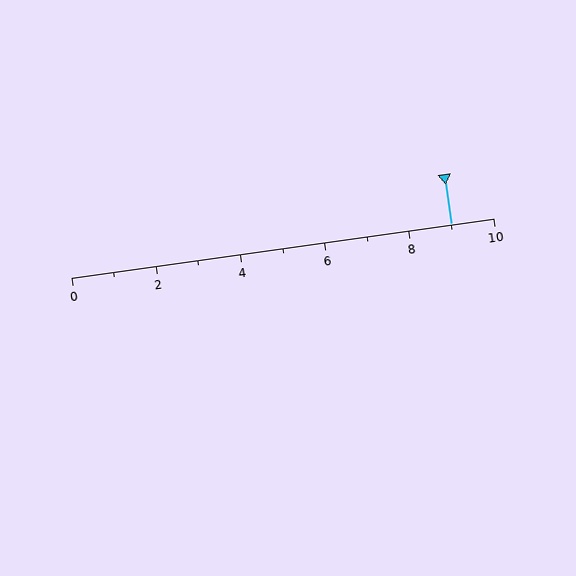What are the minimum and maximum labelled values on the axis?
The axis runs from 0 to 10.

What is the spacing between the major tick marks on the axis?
The major ticks are spaced 2 apart.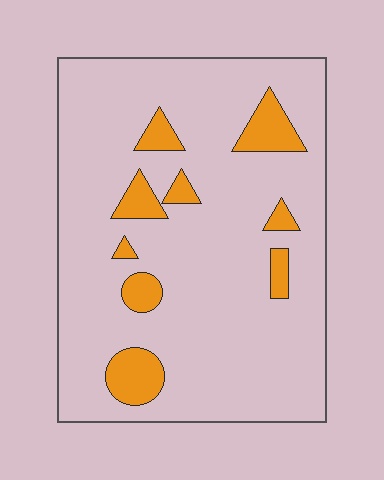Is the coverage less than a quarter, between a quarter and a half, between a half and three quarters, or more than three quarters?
Less than a quarter.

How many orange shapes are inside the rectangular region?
9.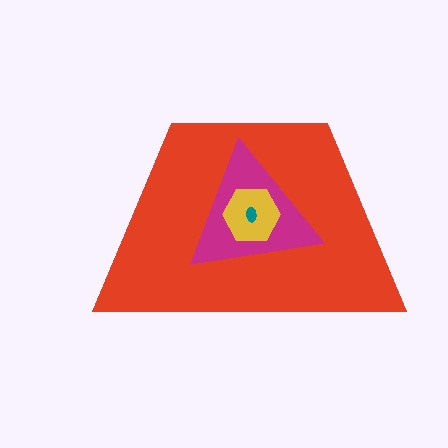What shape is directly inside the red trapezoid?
The magenta triangle.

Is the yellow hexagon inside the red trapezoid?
Yes.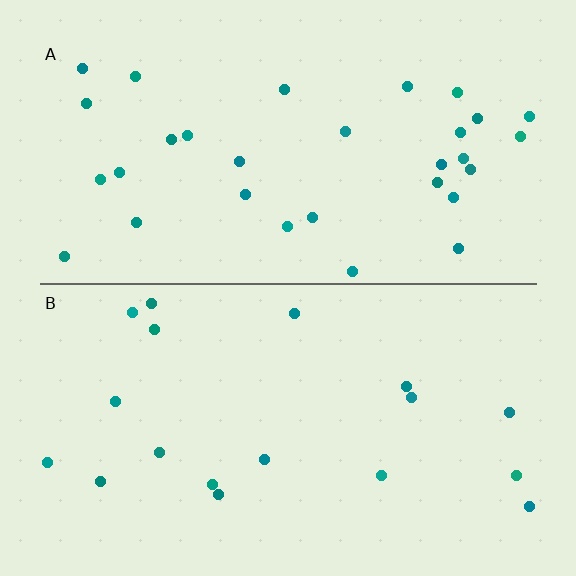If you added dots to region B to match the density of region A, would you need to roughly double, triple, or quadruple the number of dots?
Approximately double.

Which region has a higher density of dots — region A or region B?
A (the top).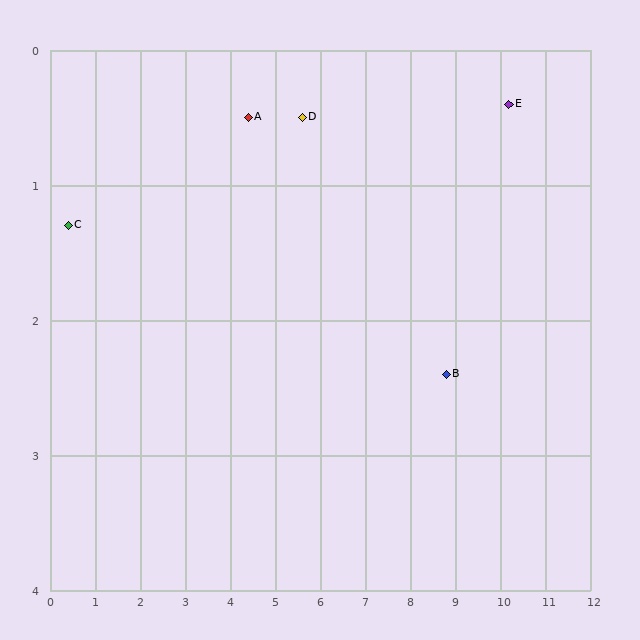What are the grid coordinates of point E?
Point E is at approximately (10.2, 0.4).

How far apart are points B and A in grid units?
Points B and A are about 4.8 grid units apart.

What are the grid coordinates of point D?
Point D is at approximately (5.6, 0.5).